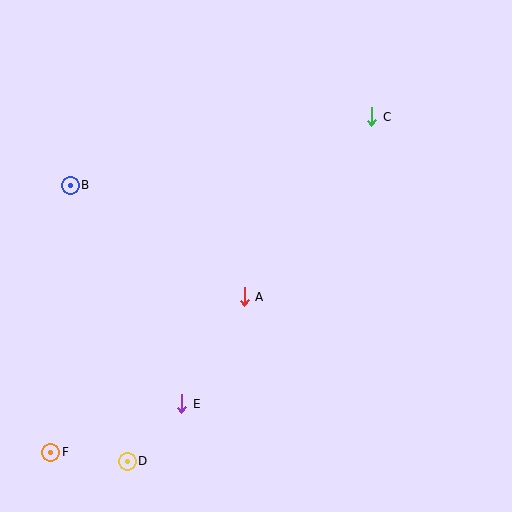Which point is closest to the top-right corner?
Point C is closest to the top-right corner.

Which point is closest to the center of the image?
Point A at (244, 297) is closest to the center.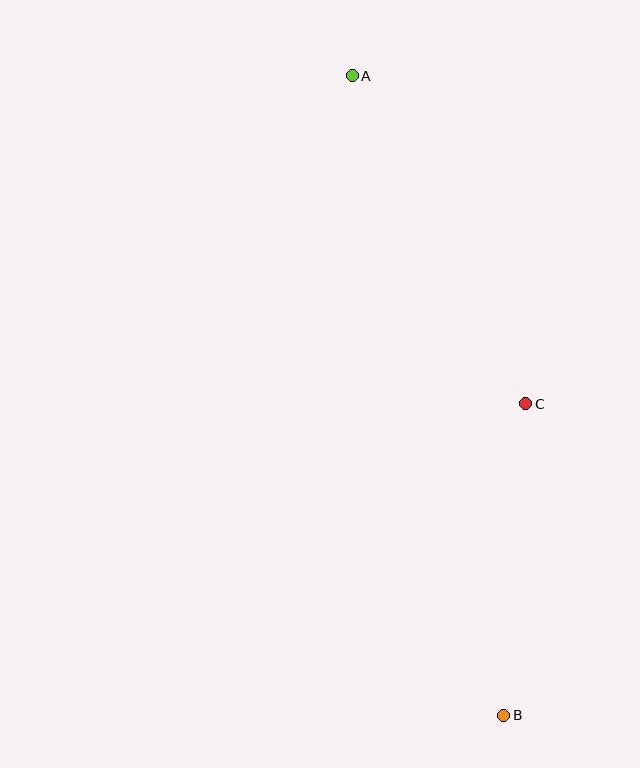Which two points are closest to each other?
Points B and C are closest to each other.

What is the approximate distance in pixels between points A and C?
The distance between A and C is approximately 371 pixels.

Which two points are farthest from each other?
Points A and B are farthest from each other.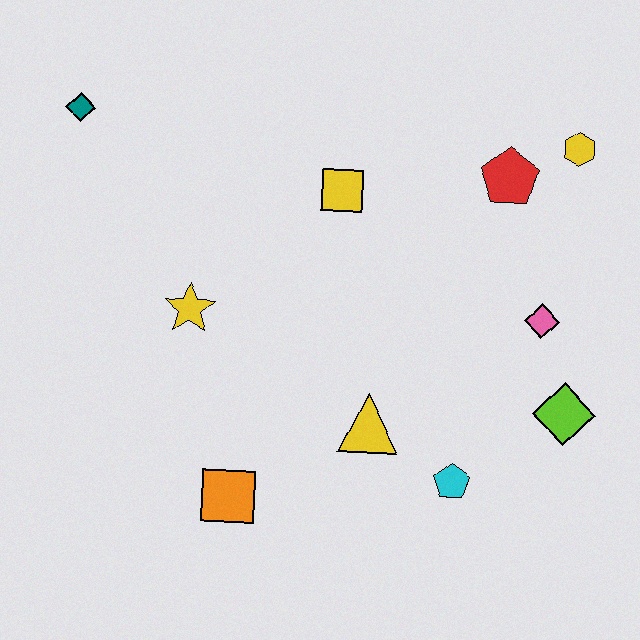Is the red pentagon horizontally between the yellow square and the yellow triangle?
No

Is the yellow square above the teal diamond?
No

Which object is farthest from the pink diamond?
The teal diamond is farthest from the pink diamond.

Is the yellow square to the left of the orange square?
No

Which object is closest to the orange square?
The yellow triangle is closest to the orange square.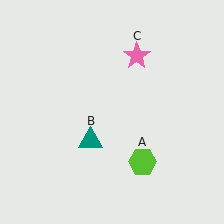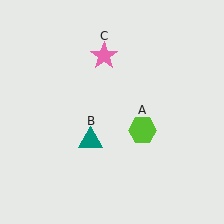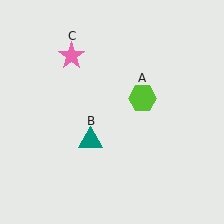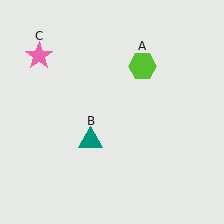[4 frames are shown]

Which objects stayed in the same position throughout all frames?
Teal triangle (object B) remained stationary.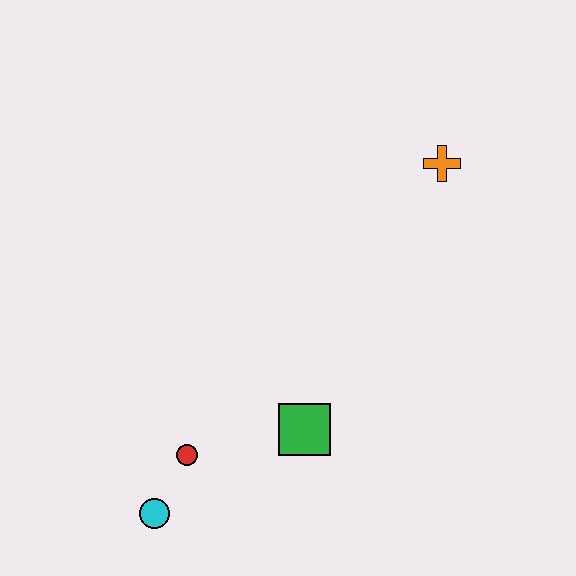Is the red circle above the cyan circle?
Yes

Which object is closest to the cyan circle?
The red circle is closest to the cyan circle.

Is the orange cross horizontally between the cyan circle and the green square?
No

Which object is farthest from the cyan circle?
The orange cross is farthest from the cyan circle.